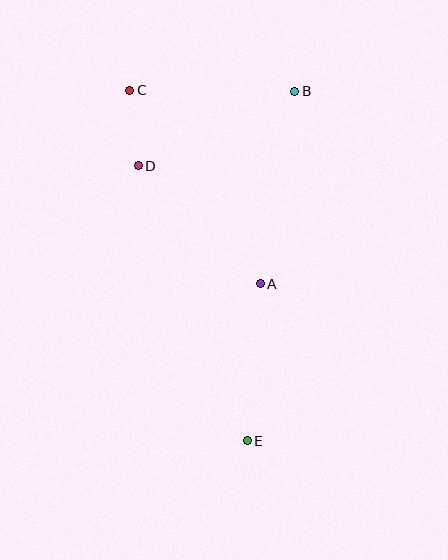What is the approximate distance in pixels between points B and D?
The distance between B and D is approximately 173 pixels.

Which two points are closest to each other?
Points C and D are closest to each other.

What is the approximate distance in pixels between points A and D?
The distance between A and D is approximately 169 pixels.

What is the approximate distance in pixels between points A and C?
The distance between A and C is approximately 233 pixels.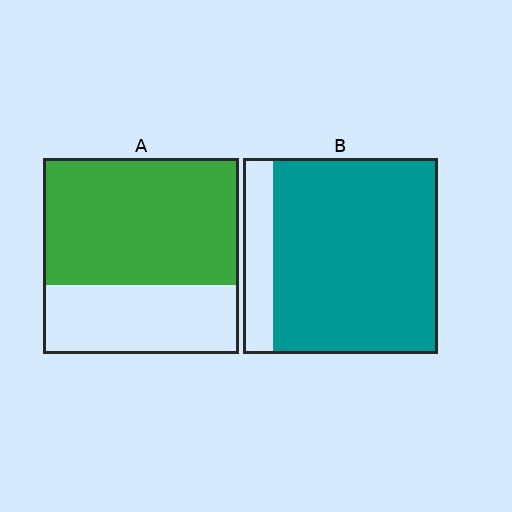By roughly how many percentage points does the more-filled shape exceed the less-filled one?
By roughly 20 percentage points (B over A).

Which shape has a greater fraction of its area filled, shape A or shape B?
Shape B.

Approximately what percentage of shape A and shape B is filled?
A is approximately 65% and B is approximately 85%.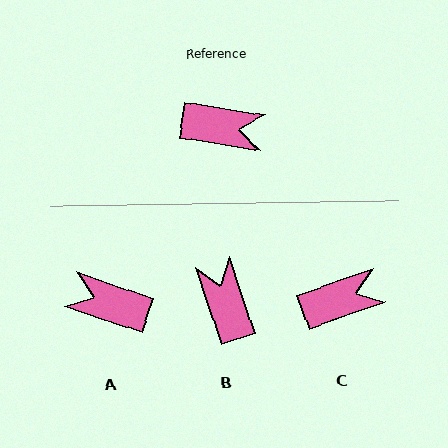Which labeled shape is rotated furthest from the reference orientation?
A, about 170 degrees away.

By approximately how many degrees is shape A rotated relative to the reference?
Approximately 170 degrees counter-clockwise.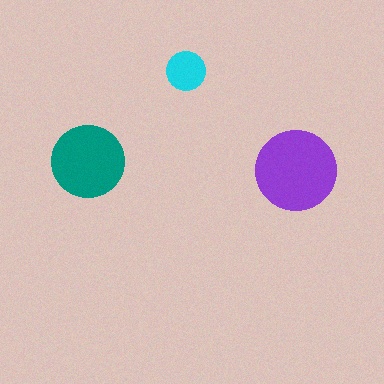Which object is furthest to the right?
The purple circle is rightmost.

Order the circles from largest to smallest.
the purple one, the teal one, the cyan one.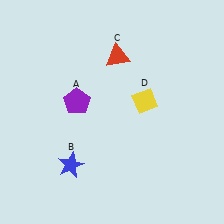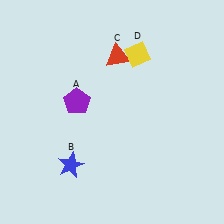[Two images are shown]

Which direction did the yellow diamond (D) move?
The yellow diamond (D) moved up.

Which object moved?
The yellow diamond (D) moved up.